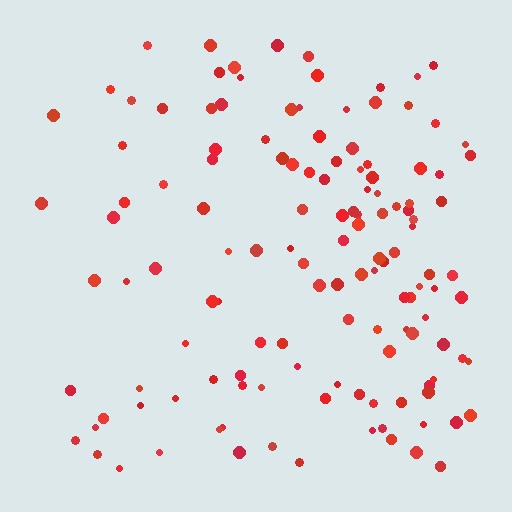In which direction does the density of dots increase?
From left to right, with the right side densest.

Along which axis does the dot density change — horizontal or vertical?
Horizontal.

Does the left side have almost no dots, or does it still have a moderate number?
Still a moderate number, just noticeably fewer than the right.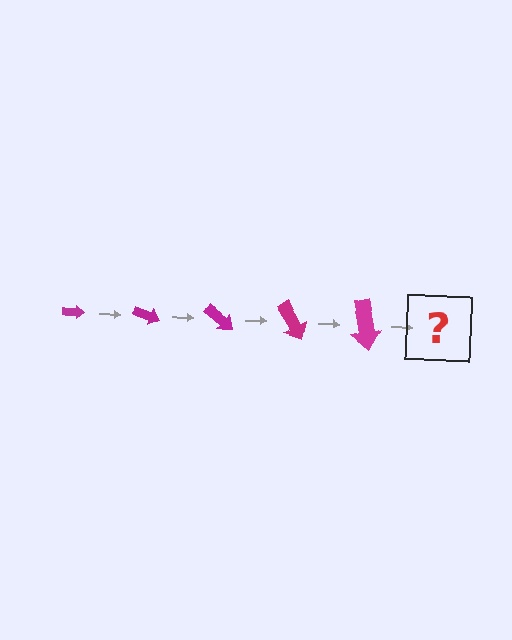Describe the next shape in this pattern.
It should be an arrow, larger than the previous one and rotated 100 degrees from the start.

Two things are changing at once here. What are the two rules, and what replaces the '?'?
The two rules are that the arrow grows larger each step and it rotates 20 degrees each step. The '?' should be an arrow, larger than the previous one and rotated 100 degrees from the start.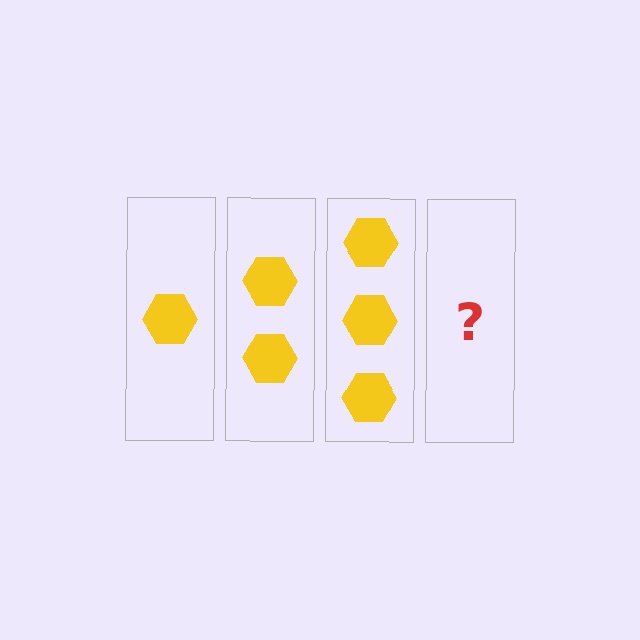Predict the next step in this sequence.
The next step is 4 hexagons.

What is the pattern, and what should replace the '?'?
The pattern is that each step adds one more hexagon. The '?' should be 4 hexagons.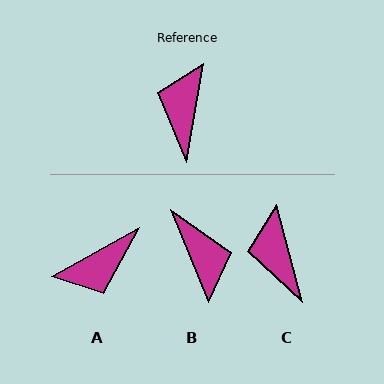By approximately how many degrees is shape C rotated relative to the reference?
Approximately 25 degrees counter-clockwise.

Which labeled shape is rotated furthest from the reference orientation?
B, about 148 degrees away.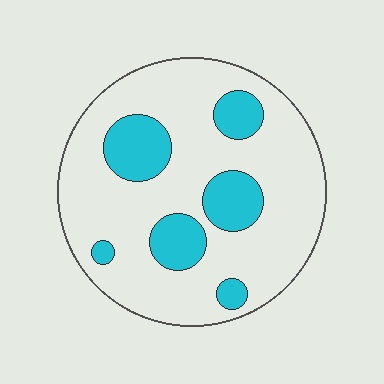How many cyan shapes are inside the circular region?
6.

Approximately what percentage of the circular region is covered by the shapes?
Approximately 20%.